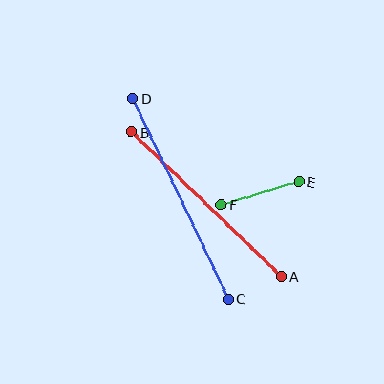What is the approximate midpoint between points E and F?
The midpoint is at approximately (260, 193) pixels.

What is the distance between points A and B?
The distance is approximately 208 pixels.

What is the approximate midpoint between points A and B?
The midpoint is at approximately (207, 204) pixels.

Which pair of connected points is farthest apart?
Points C and D are farthest apart.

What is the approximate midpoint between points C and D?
The midpoint is at approximately (180, 199) pixels.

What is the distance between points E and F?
The distance is approximately 81 pixels.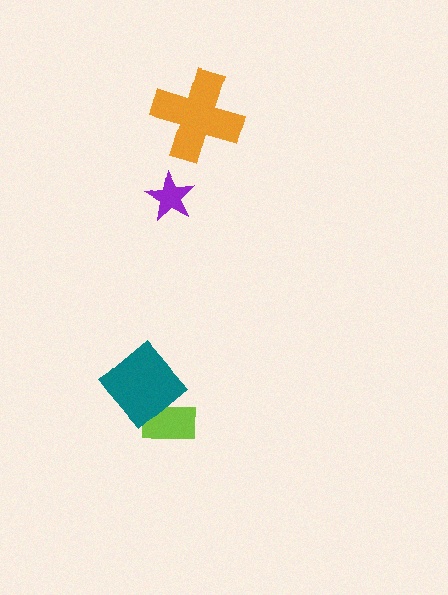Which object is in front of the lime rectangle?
The teal diamond is in front of the lime rectangle.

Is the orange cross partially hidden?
No, no other shape covers it.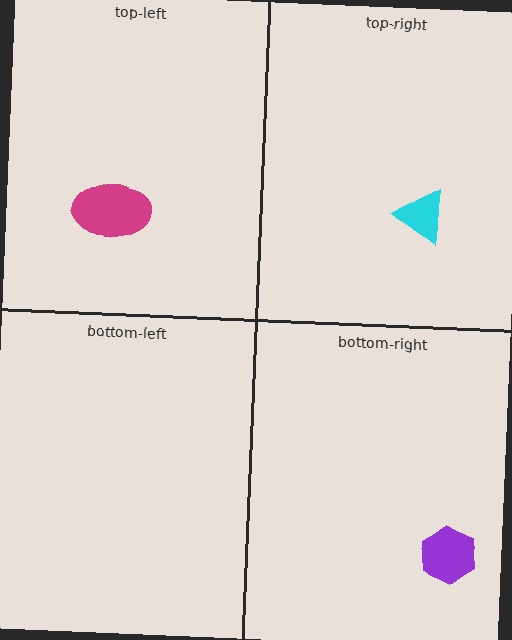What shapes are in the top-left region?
The magenta ellipse.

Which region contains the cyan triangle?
The top-right region.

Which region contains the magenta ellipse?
The top-left region.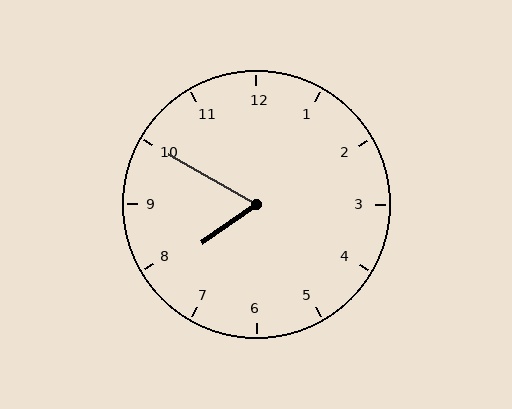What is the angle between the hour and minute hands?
Approximately 65 degrees.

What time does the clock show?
7:50.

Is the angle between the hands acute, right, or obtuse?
It is acute.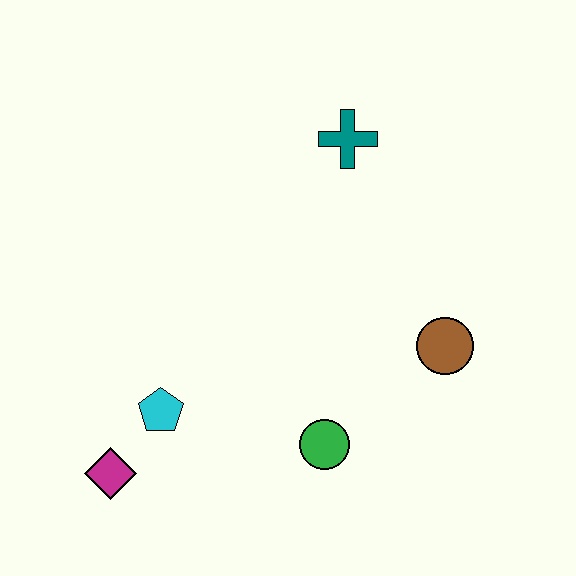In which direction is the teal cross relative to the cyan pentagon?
The teal cross is above the cyan pentagon.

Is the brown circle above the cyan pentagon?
Yes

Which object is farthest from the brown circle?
The magenta diamond is farthest from the brown circle.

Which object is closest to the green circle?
The brown circle is closest to the green circle.